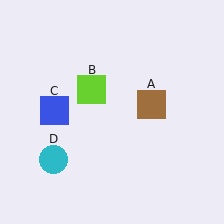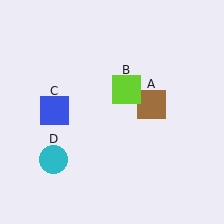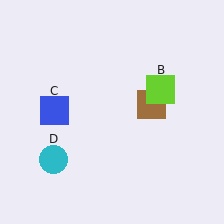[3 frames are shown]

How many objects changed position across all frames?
1 object changed position: lime square (object B).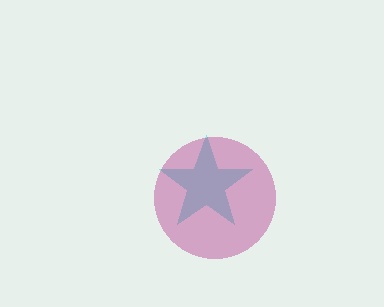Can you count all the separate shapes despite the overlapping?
Yes, there are 2 separate shapes.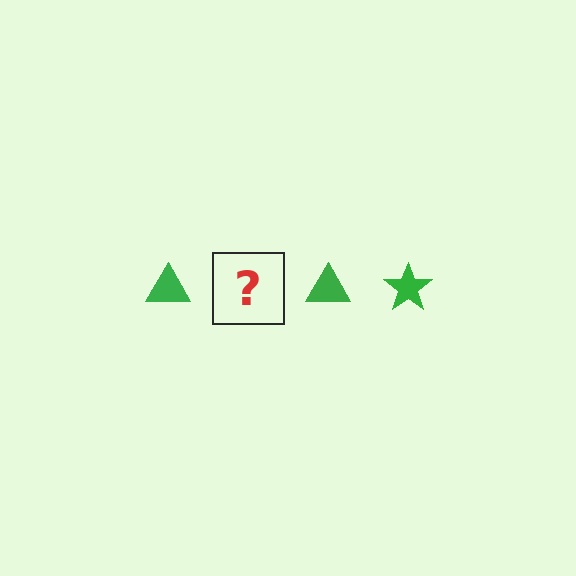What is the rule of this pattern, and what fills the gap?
The rule is that the pattern cycles through triangle, star shapes in green. The gap should be filled with a green star.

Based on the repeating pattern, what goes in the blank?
The blank should be a green star.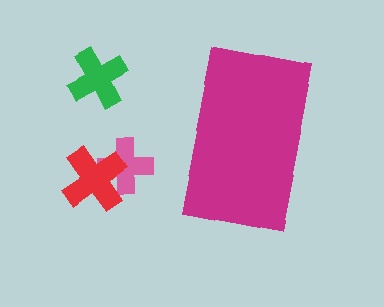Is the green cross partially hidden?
No, the green cross is fully visible.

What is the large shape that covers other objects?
A magenta rectangle.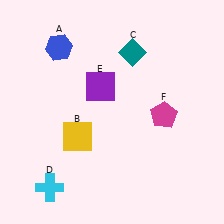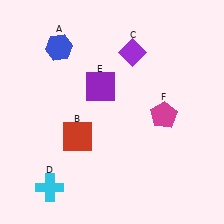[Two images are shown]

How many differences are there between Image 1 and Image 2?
There are 2 differences between the two images.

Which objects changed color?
B changed from yellow to red. C changed from teal to purple.